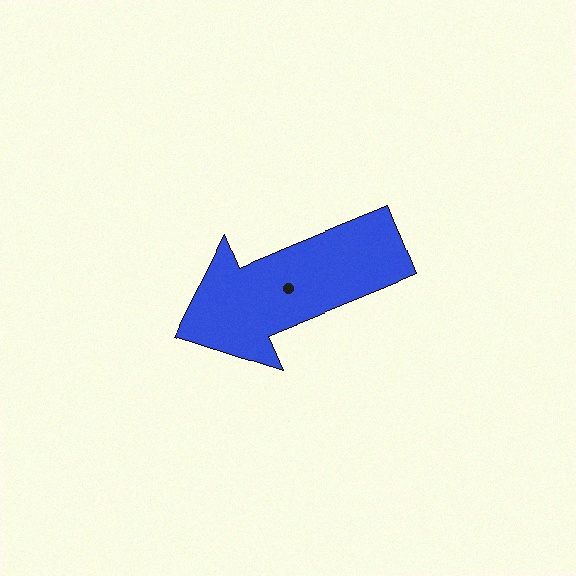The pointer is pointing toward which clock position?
Roughly 8 o'clock.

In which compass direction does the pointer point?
West.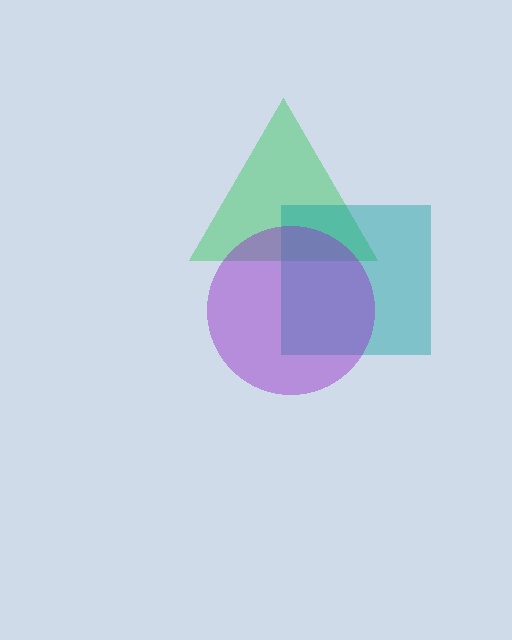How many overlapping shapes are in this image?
There are 3 overlapping shapes in the image.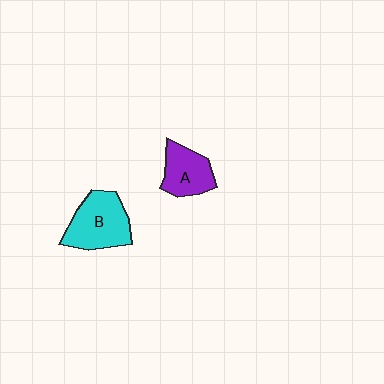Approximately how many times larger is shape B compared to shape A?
Approximately 1.4 times.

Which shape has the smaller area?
Shape A (purple).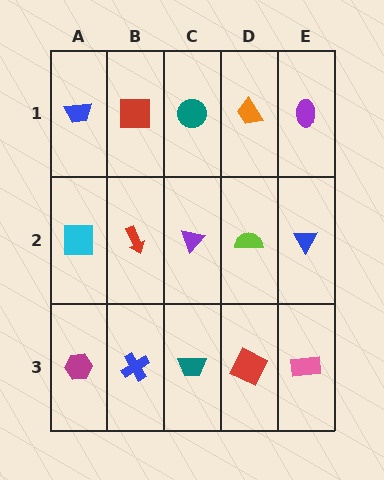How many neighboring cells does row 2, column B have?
4.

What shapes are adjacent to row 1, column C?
A purple triangle (row 2, column C), a red square (row 1, column B), an orange trapezoid (row 1, column D).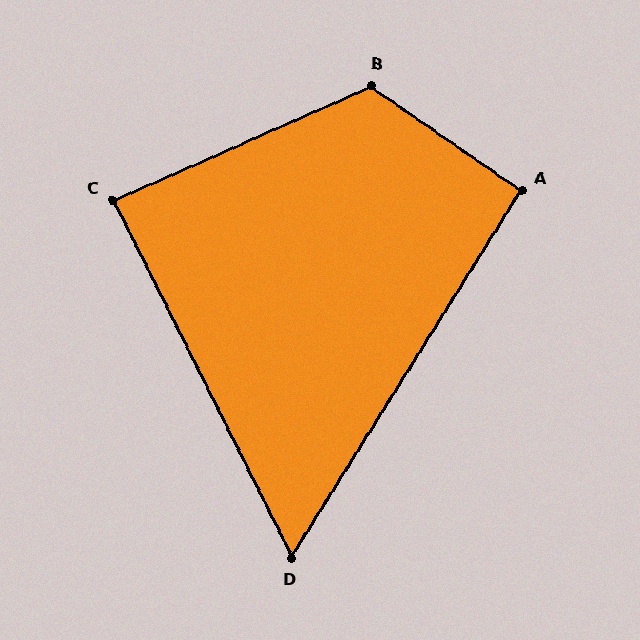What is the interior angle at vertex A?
Approximately 93 degrees (approximately right).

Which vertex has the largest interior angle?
B, at approximately 121 degrees.